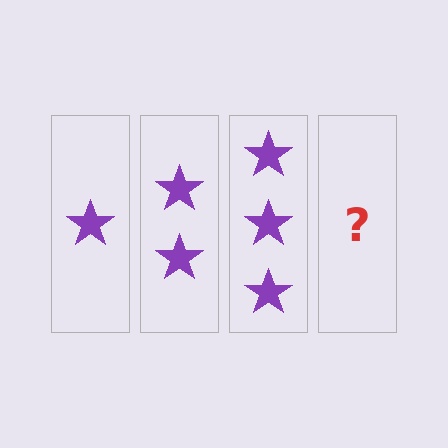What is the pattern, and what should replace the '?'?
The pattern is that each step adds one more star. The '?' should be 4 stars.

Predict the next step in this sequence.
The next step is 4 stars.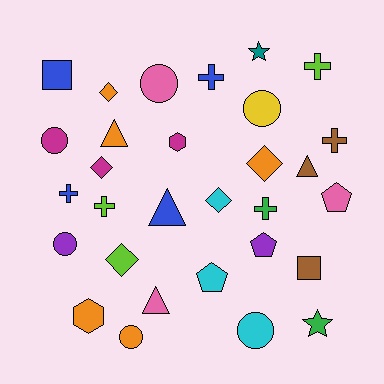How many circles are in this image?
There are 6 circles.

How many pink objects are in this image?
There are 3 pink objects.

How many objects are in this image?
There are 30 objects.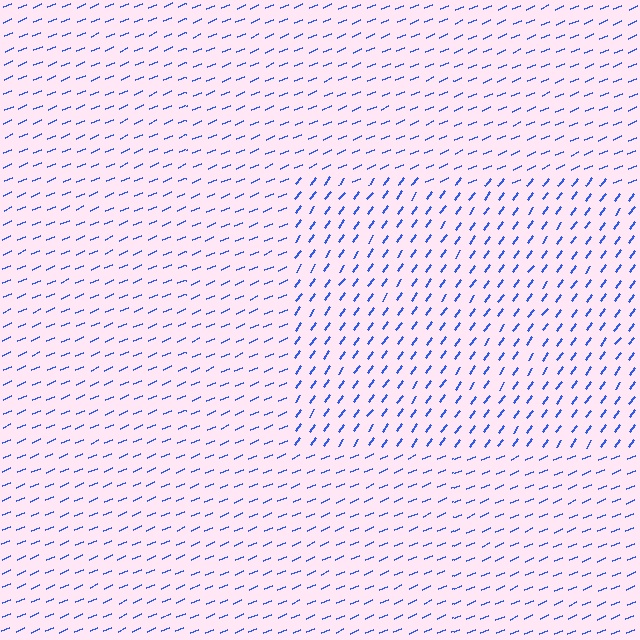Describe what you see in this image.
The image is filled with small blue line segments. A rectangle region in the image has lines oriented differently from the surrounding lines, creating a visible texture boundary.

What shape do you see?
I see a rectangle.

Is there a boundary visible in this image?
Yes, there is a texture boundary formed by a change in line orientation.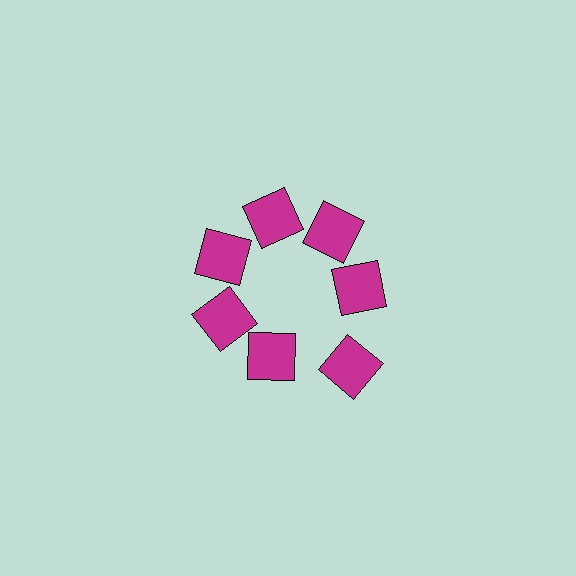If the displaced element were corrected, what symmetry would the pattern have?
It would have 7-fold rotational symmetry — the pattern would map onto itself every 51 degrees.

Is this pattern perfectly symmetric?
No. The 7 magenta squares are arranged in a ring, but one element near the 5 o'clock position is pushed outward from the center, breaking the 7-fold rotational symmetry.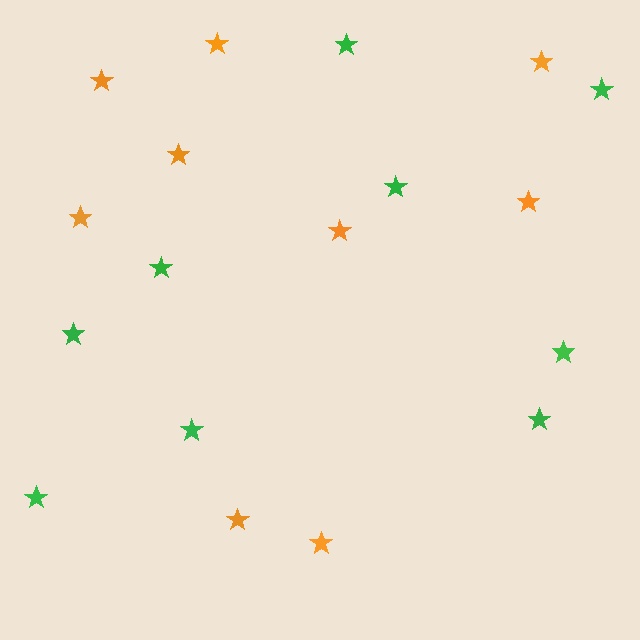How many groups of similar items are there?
There are 2 groups: one group of orange stars (9) and one group of green stars (9).